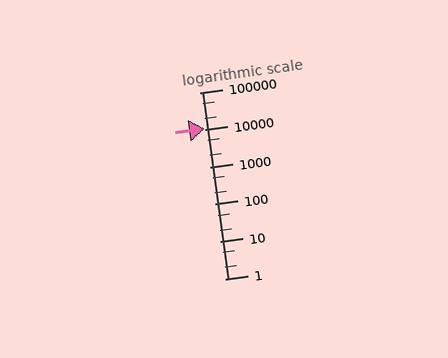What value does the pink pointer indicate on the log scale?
The pointer indicates approximately 11000.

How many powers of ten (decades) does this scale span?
The scale spans 5 decades, from 1 to 100000.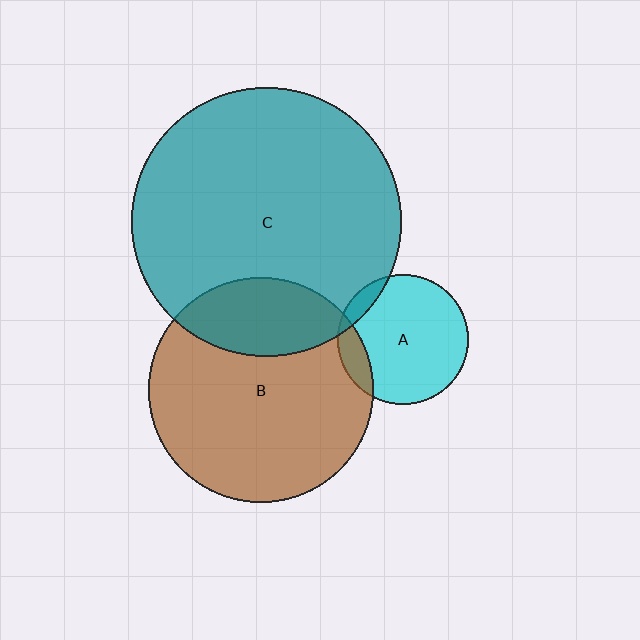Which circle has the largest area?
Circle C (teal).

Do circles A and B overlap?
Yes.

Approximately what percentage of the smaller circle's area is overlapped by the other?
Approximately 10%.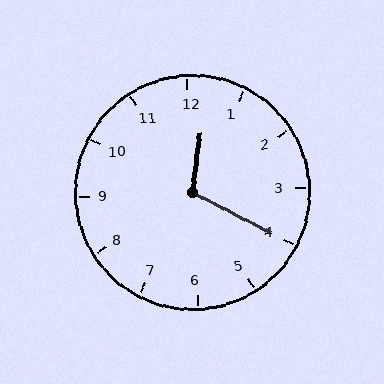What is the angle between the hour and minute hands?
Approximately 110 degrees.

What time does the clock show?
12:20.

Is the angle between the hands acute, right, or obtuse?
It is obtuse.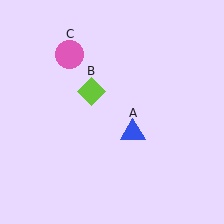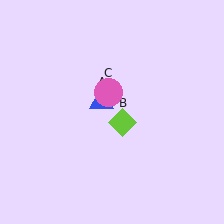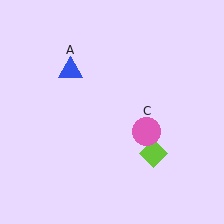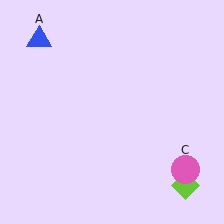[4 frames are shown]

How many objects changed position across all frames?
3 objects changed position: blue triangle (object A), lime diamond (object B), pink circle (object C).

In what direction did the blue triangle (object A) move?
The blue triangle (object A) moved up and to the left.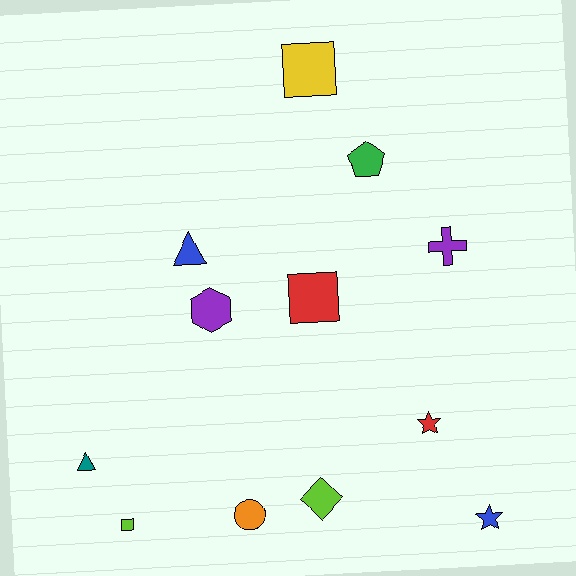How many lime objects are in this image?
There are 2 lime objects.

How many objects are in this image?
There are 12 objects.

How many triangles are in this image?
There are 2 triangles.